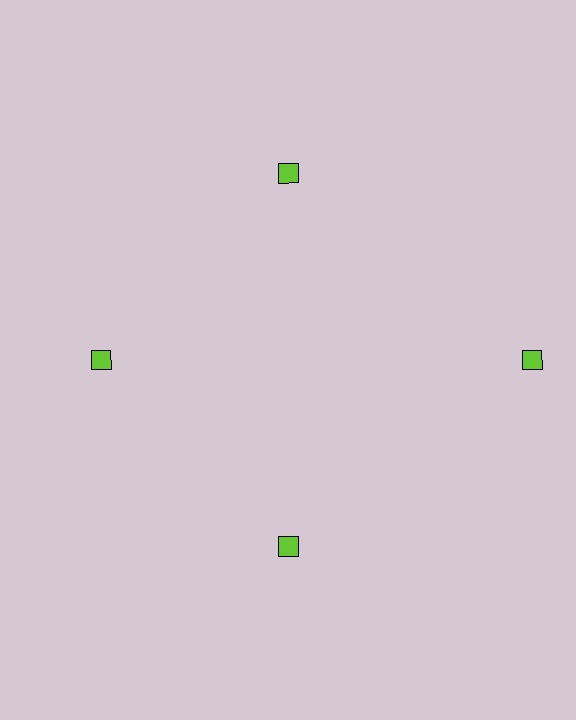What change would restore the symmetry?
The symmetry would be restored by moving it inward, back onto the ring so that all 4 diamonds sit at equal angles and equal distance from the center.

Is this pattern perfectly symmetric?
No. The 4 lime diamonds are arranged in a ring, but one element near the 3 o'clock position is pushed outward from the center, breaking the 4-fold rotational symmetry.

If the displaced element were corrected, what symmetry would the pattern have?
It would have 4-fold rotational symmetry — the pattern would map onto itself every 90 degrees.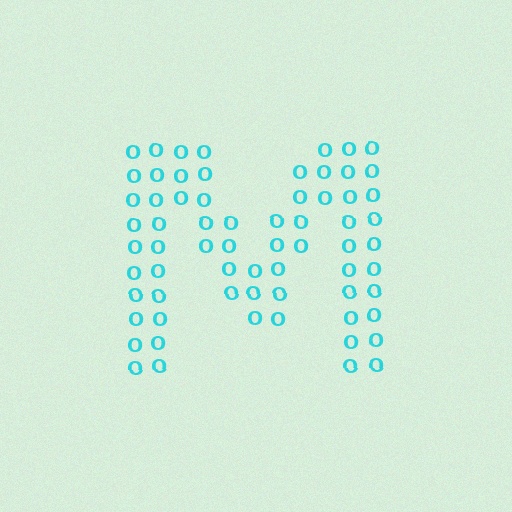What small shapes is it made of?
It is made of small letter O's.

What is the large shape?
The large shape is the letter M.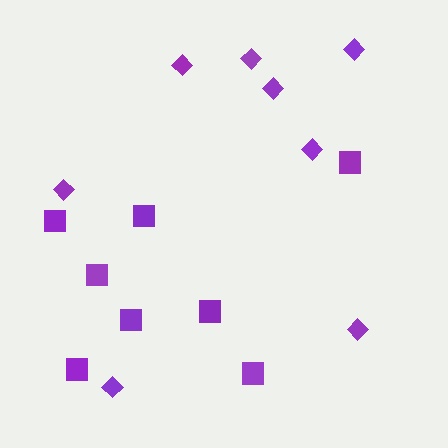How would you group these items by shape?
There are 2 groups: one group of diamonds (8) and one group of squares (8).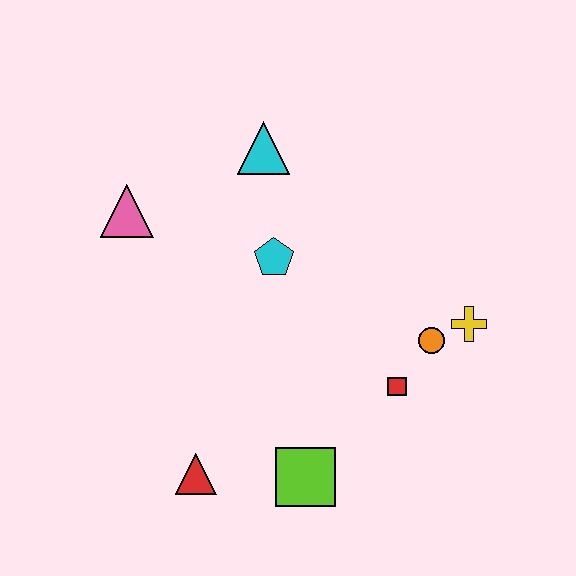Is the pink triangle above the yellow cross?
Yes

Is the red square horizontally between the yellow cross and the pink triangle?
Yes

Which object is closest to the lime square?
The red triangle is closest to the lime square.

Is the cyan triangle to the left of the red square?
Yes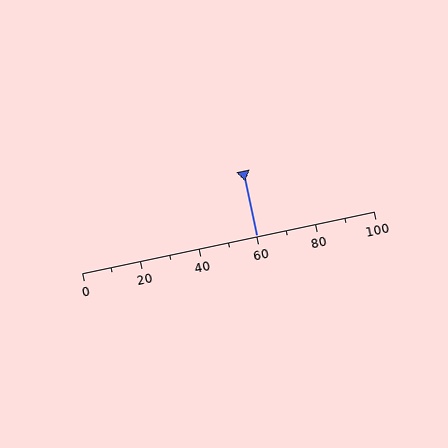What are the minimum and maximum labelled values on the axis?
The axis runs from 0 to 100.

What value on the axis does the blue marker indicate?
The marker indicates approximately 60.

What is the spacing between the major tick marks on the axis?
The major ticks are spaced 20 apart.